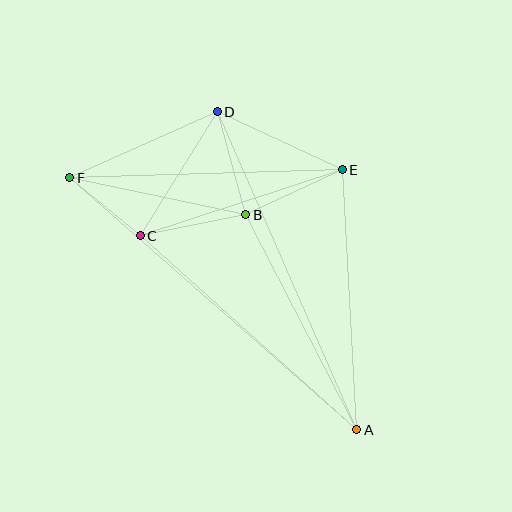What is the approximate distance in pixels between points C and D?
The distance between C and D is approximately 146 pixels.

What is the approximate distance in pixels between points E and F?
The distance between E and F is approximately 272 pixels.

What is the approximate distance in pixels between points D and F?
The distance between D and F is approximately 162 pixels.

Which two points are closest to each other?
Points C and F are closest to each other.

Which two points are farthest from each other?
Points A and F are farthest from each other.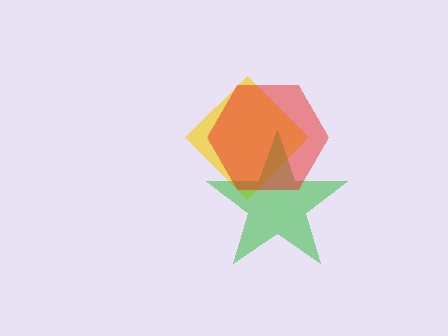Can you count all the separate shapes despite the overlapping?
Yes, there are 3 separate shapes.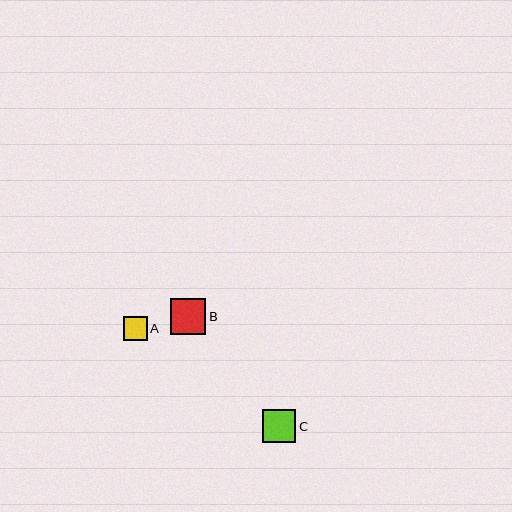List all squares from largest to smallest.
From largest to smallest: B, C, A.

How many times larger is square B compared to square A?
Square B is approximately 1.5 times the size of square A.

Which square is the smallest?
Square A is the smallest with a size of approximately 23 pixels.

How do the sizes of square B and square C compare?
Square B and square C are approximately the same size.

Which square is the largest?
Square B is the largest with a size of approximately 35 pixels.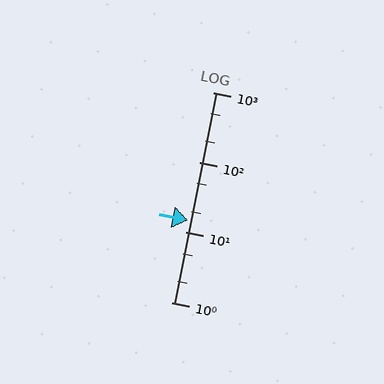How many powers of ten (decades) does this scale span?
The scale spans 3 decades, from 1 to 1000.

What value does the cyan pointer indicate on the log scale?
The pointer indicates approximately 15.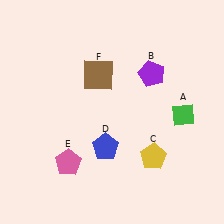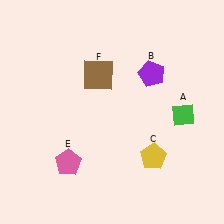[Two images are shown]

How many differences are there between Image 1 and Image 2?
There is 1 difference between the two images.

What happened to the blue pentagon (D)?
The blue pentagon (D) was removed in Image 2. It was in the bottom-left area of Image 1.